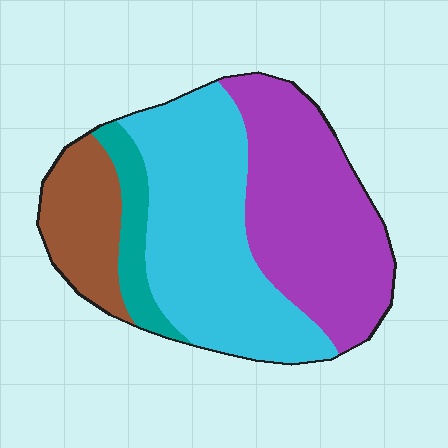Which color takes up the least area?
Teal, at roughly 10%.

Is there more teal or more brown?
Brown.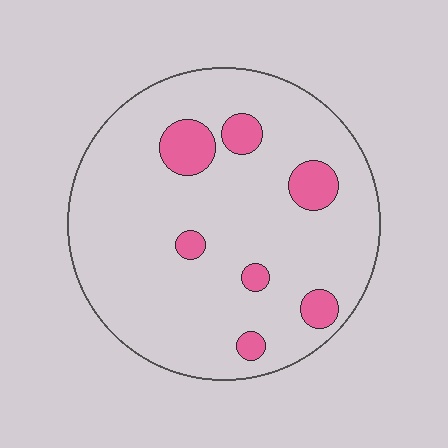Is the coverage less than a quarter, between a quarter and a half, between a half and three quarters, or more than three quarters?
Less than a quarter.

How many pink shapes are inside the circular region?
7.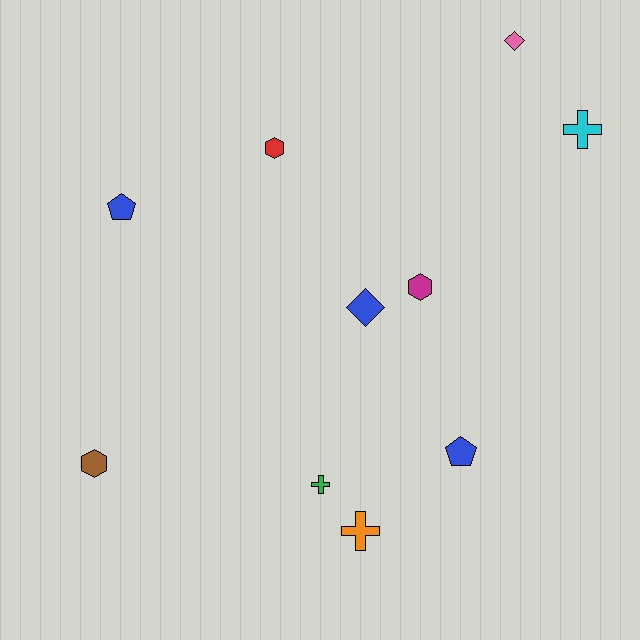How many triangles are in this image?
There are no triangles.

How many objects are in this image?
There are 10 objects.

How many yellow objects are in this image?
There are no yellow objects.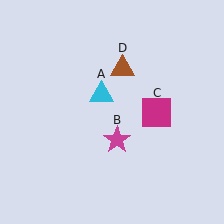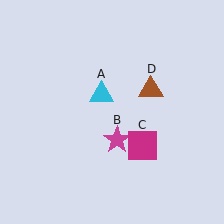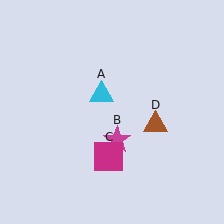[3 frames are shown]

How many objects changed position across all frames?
2 objects changed position: magenta square (object C), brown triangle (object D).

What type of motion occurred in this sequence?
The magenta square (object C), brown triangle (object D) rotated clockwise around the center of the scene.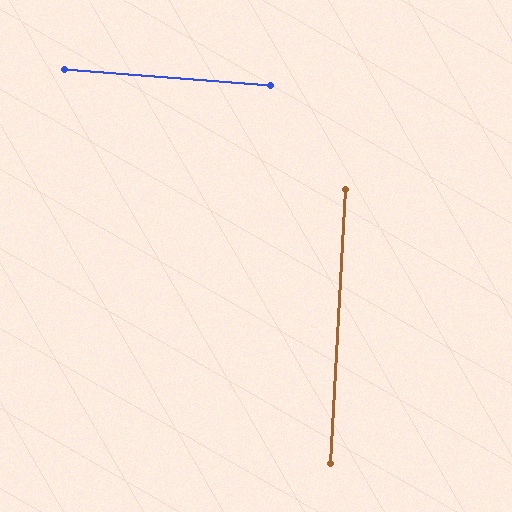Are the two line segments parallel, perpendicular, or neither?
Perpendicular — they meet at approximately 89°.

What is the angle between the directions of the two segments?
Approximately 89 degrees.